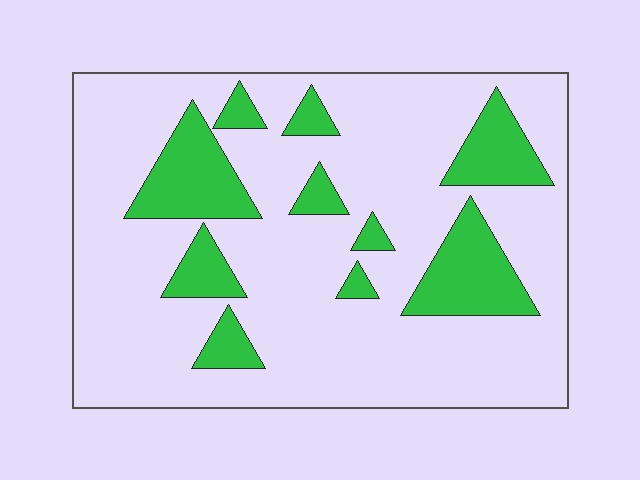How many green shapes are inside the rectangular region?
10.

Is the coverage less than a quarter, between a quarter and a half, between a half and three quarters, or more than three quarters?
Less than a quarter.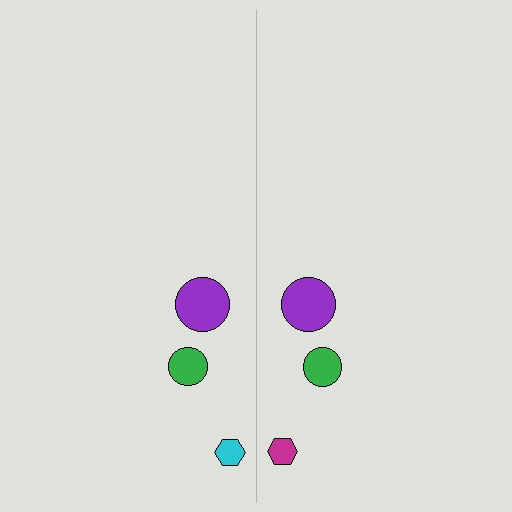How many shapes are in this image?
There are 6 shapes in this image.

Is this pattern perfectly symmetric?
No, the pattern is not perfectly symmetric. The magenta hexagon on the right side breaks the symmetry — its mirror counterpart is cyan.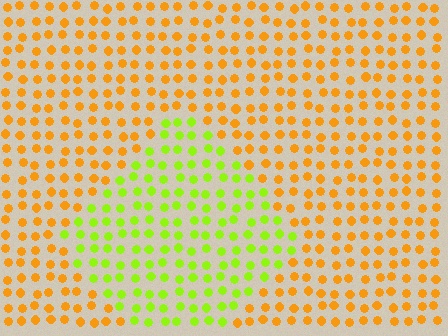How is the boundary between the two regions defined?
The boundary is defined purely by a slight shift in hue (about 52 degrees). Spacing, size, and orientation are identical on both sides.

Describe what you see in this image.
The image is filled with small orange elements in a uniform arrangement. A diamond-shaped region is visible where the elements are tinted to a slightly different hue, forming a subtle color boundary.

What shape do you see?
I see a diamond.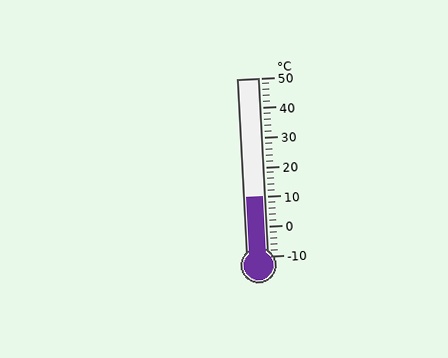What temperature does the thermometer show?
The thermometer shows approximately 10°C.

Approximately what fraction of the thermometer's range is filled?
The thermometer is filled to approximately 35% of its range.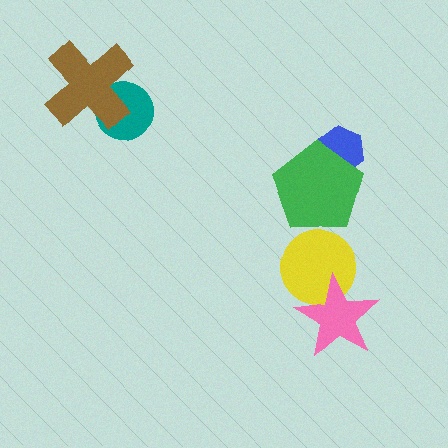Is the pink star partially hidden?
No, no other shape covers it.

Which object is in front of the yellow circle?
The pink star is in front of the yellow circle.